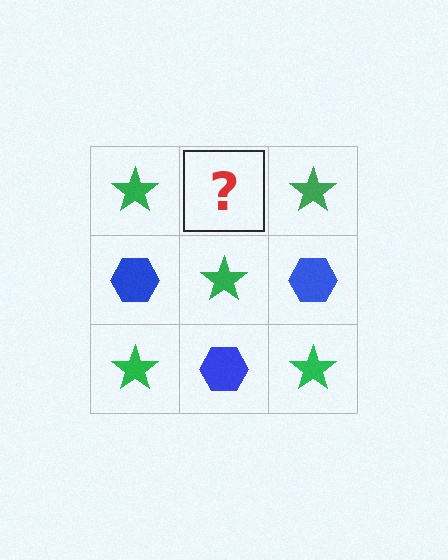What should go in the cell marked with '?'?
The missing cell should contain a blue hexagon.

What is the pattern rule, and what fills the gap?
The rule is that it alternates green star and blue hexagon in a checkerboard pattern. The gap should be filled with a blue hexagon.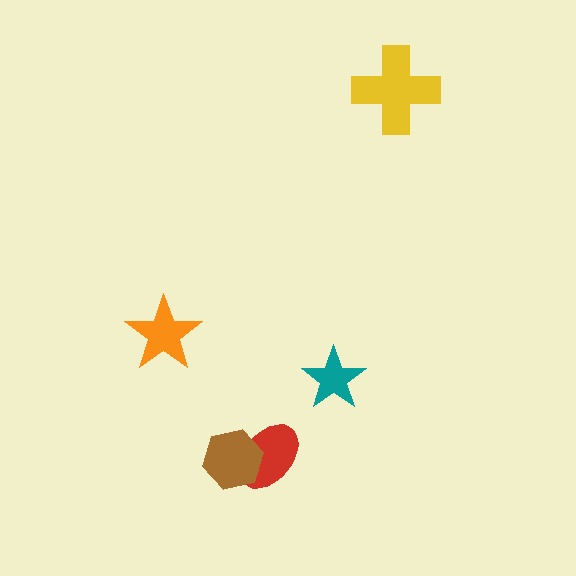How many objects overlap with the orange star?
0 objects overlap with the orange star.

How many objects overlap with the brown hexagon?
1 object overlaps with the brown hexagon.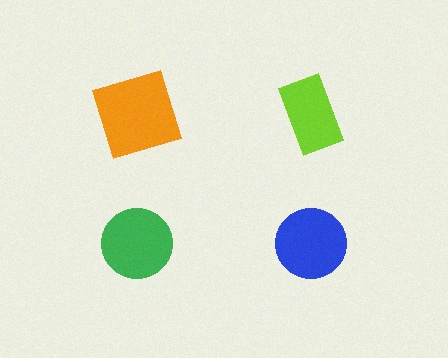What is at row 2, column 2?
A blue circle.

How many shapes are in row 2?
2 shapes.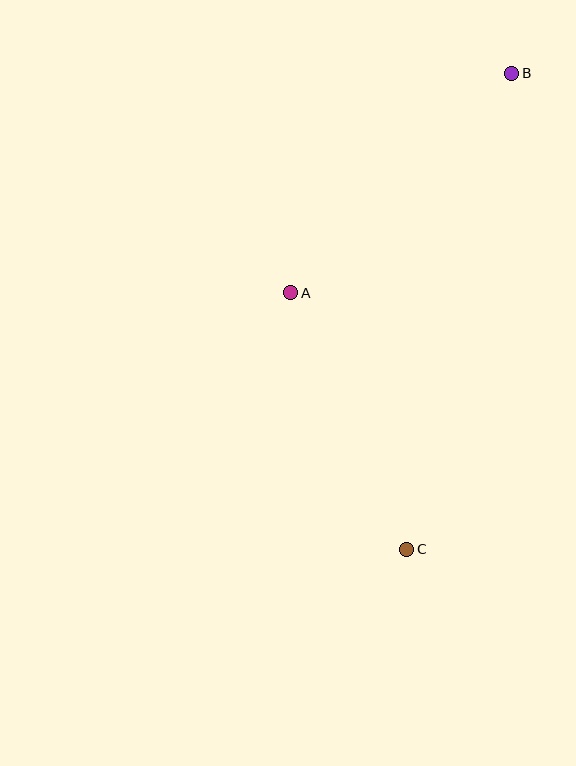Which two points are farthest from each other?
Points B and C are farthest from each other.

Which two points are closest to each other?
Points A and C are closest to each other.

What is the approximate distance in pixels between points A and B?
The distance between A and B is approximately 311 pixels.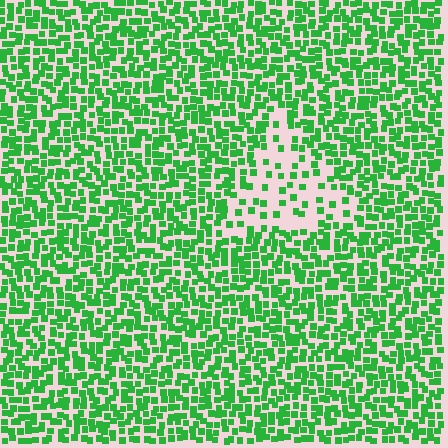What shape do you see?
I see a triangle.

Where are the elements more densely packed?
The elements are more densely packed outside the triangle boundary.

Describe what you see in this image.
The image contains small green elements arranged at two different densities. A triangle-shaped region is visible where the elements are less densely packed than the surrounding area.